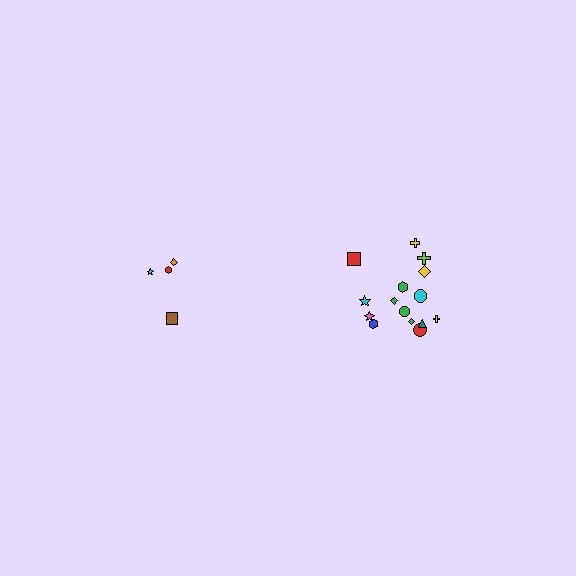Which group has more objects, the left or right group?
The right group.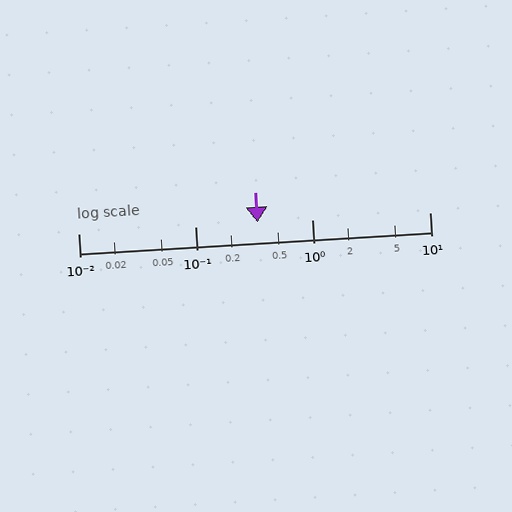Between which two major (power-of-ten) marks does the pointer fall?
The pointer is between 0.1 and 1.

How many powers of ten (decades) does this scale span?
The scale spans 3 decades, from 0.01 to 10.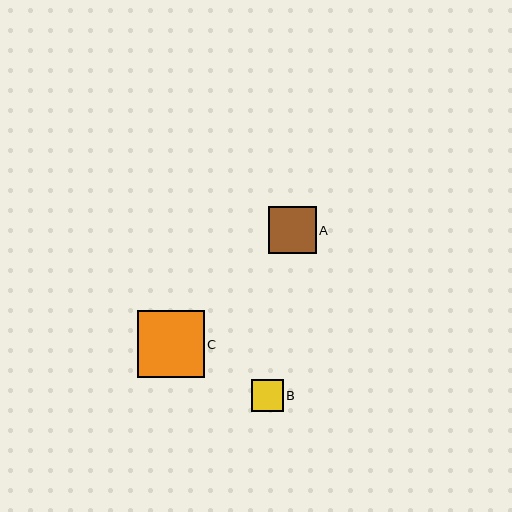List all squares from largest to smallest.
From largest to smallest: C, A, B.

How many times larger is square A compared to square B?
Square A is approximately 1.5 times the size of square B.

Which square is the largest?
Square C is the largest with a size of approximately 67 pixels.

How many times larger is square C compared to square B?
Square C is approximately 2.1 times the size of square B.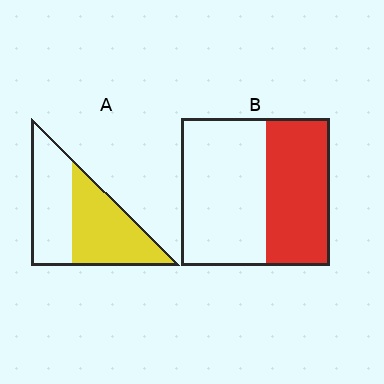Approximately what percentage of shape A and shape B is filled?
A is approximately 55% and B is approximately 45%.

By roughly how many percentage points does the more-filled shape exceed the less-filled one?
By roughly 10 percentage points (A over B).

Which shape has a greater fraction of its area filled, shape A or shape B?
Shape A.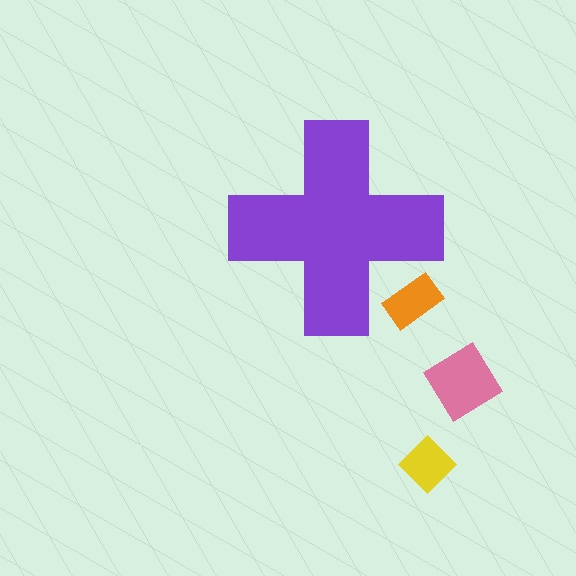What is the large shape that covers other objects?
A purple cross.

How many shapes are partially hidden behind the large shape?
1 shape is partially hidden.